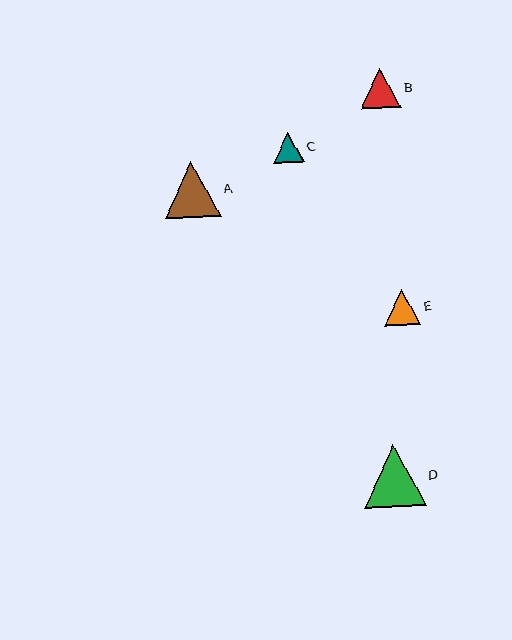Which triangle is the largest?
Triangle D is the largest with a size of approximately 62 pixels.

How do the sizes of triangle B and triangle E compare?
Triangle B and triangle E are approximately the same size.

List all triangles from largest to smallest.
From largest to smallest: D, A, B, E, C.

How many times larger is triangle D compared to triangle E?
Triangle D is approximately 1.7 times the size of triangle E.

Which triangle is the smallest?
Triangle C is the smallest with a size of approximately 30 pixels.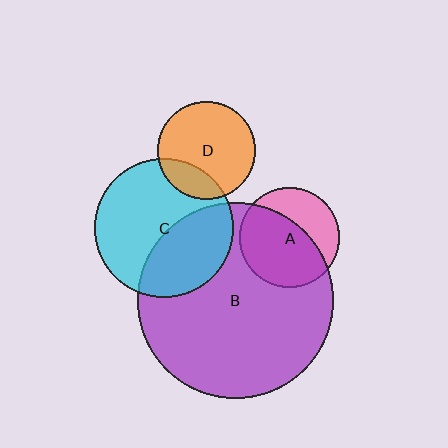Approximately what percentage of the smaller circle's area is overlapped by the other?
Approximately 40%.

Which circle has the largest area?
Circle B (purple).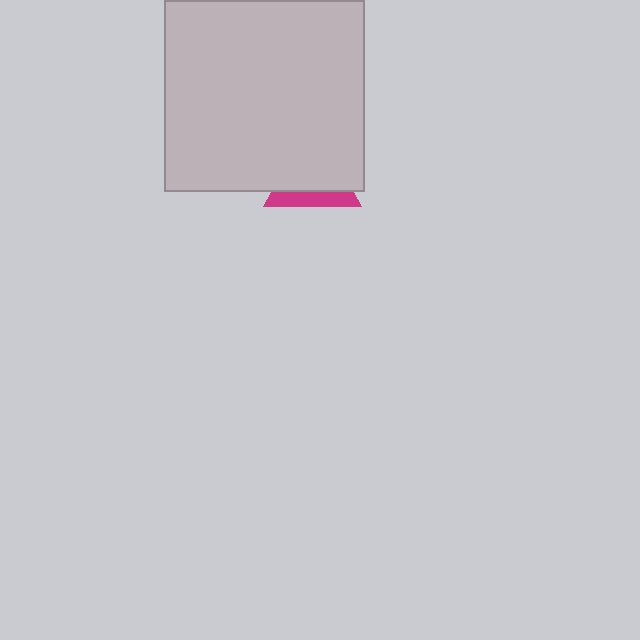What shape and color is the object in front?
The object in front is a light gray rectangle.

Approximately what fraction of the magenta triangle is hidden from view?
Roughly 67% of the magenta triangle is hidden behind the light gray rectangle.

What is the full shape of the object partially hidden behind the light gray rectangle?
The partially hidden object is a magenta triangle.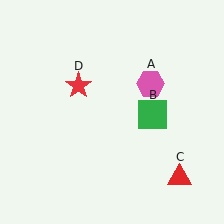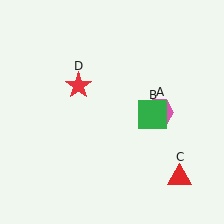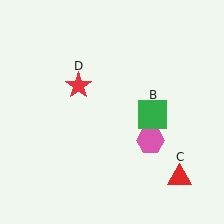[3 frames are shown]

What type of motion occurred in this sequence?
The pink hexagon (object A) rotated clockwise around the center of the scene.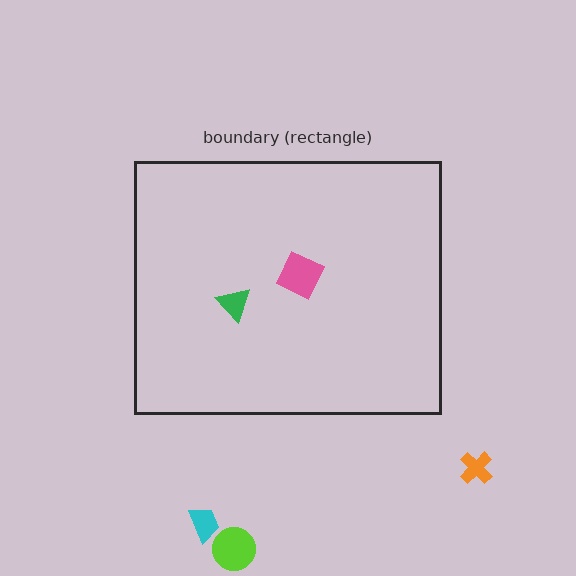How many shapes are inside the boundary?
2 inside, 3 outside.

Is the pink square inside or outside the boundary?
Inside.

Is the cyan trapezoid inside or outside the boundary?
Outside.